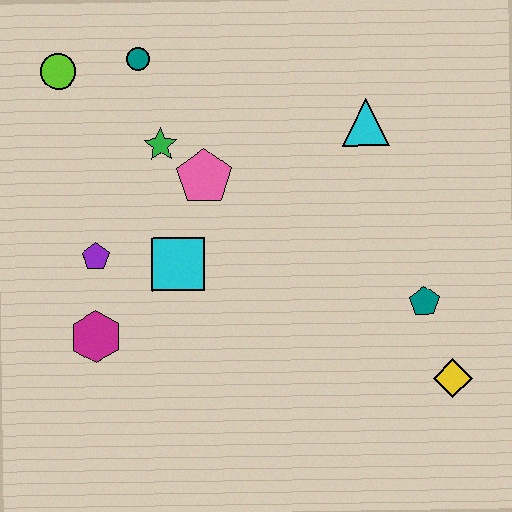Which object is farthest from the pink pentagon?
The yellow diamond is farthest from the pink pentagon.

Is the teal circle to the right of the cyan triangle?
No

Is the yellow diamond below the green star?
Yes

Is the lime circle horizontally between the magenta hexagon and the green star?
No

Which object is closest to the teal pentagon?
The yellow diamond is closest to the teal pentagon.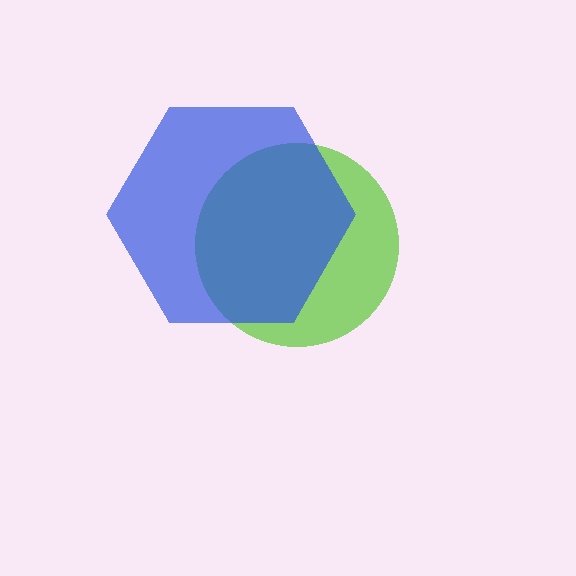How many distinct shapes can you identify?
There are 2 distinct shapes: a lime circle, a blue hexagon.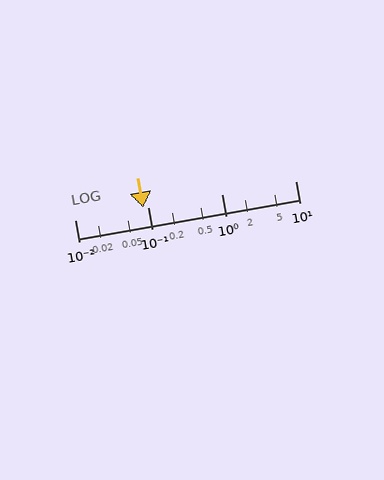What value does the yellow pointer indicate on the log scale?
The pointer indicates approximately 0.086.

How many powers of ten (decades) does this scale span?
The scale spans 3 decades, from 0.01 to 10.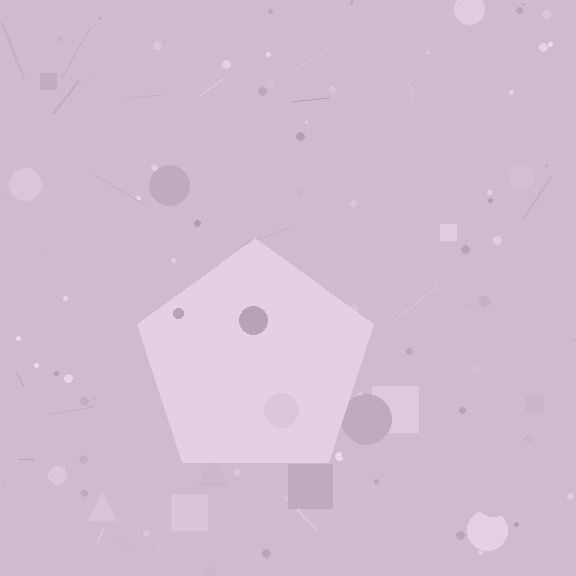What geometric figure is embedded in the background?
A pentagon is embedded in the background.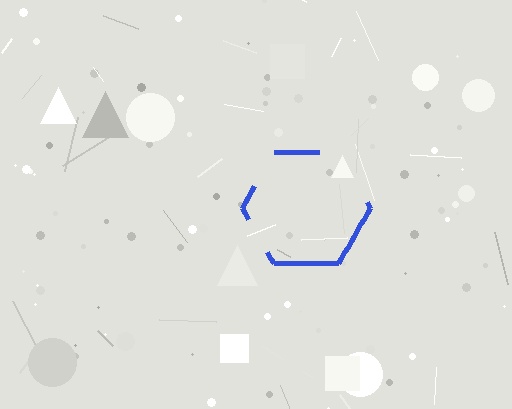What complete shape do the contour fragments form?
The contour fragments form a hexagon.